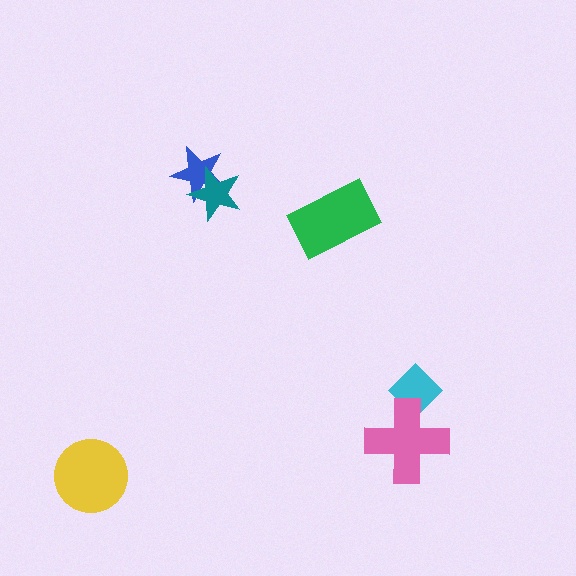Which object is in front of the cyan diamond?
The pink cross is in front of the cyan diamond.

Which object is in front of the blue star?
The teal star is in front of the blue star.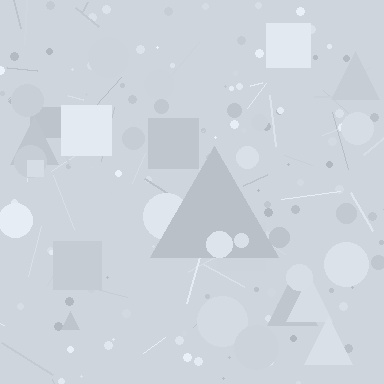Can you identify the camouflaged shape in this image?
The camouflaged shape is a triangle.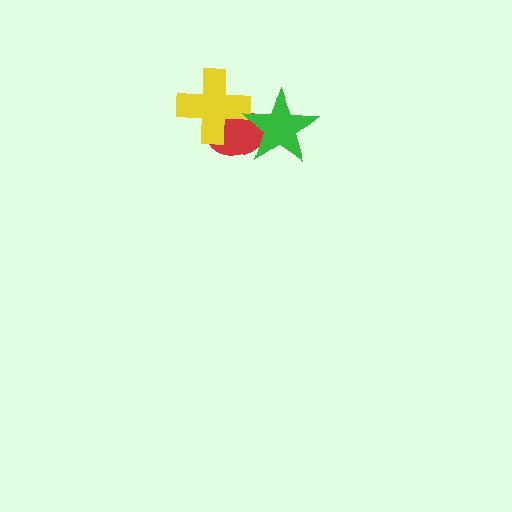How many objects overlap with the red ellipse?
2 objects overlap with the red ellipse.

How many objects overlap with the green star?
1 object overlaps with the green star.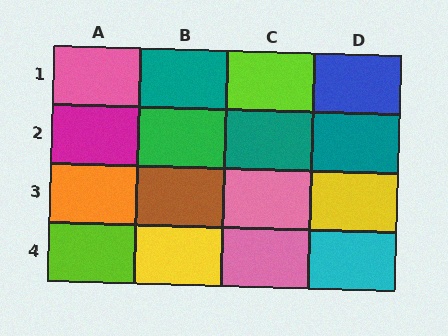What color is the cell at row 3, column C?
Pink.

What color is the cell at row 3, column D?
Yellow.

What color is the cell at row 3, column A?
Orange.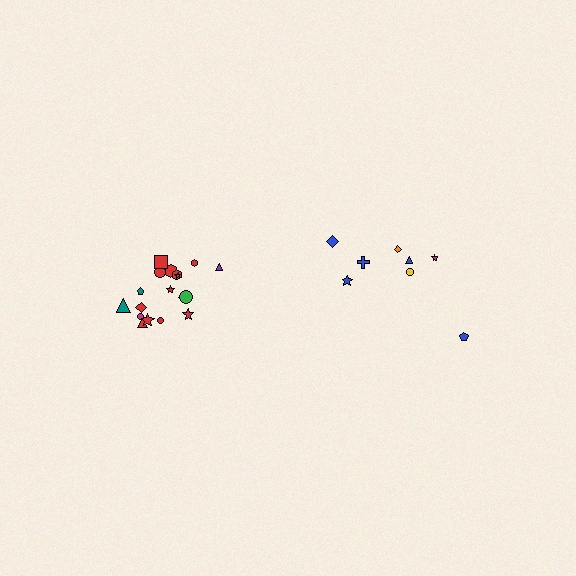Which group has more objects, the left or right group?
The left group.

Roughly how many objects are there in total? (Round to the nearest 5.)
Roughly 25 objects in total.